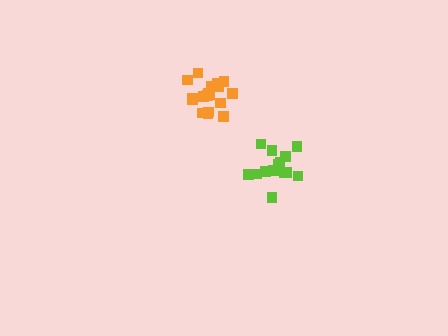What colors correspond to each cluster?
The clusters are colored: orange, lime.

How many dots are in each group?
Group 1: 18 dots, Group 2: 14 dots (32 total).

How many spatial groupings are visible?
There are 2 spatial groupings.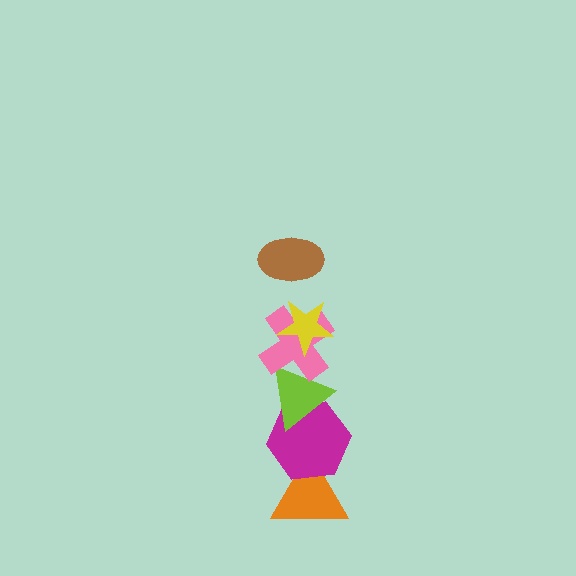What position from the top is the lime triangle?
The lime triangle is 4th from the top.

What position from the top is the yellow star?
The yellow star is 2nd from the top.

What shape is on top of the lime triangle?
The pink cross is on top of the lime triangle.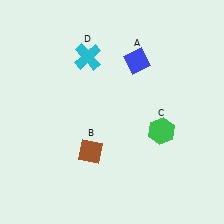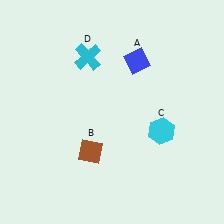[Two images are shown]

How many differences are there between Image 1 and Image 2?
There is 1 difference between the two images.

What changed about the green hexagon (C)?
In Image 1, C is green. In Image 2, it changed to cyan.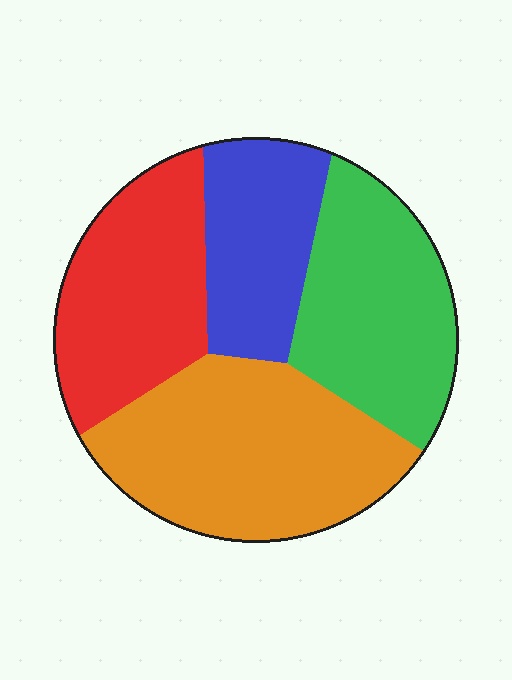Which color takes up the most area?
Orange, at roughly 35%.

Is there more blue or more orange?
Orange.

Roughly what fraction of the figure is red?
Red covers about 25% of the figure.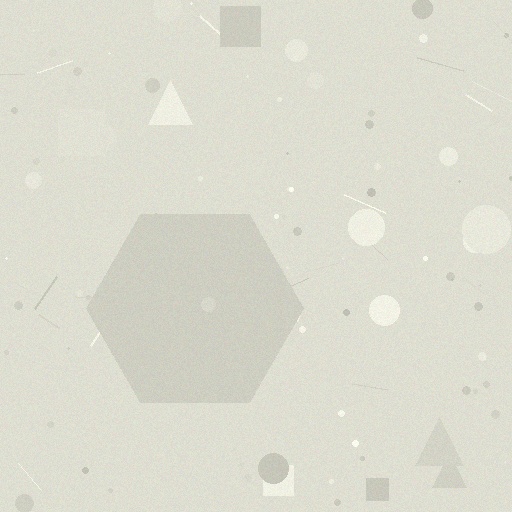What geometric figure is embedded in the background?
A hexagon is embedded in the background.